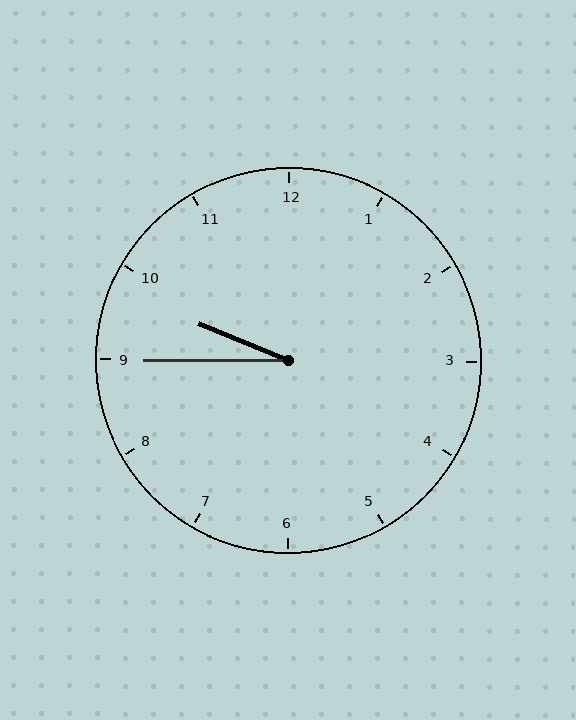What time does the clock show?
9:45.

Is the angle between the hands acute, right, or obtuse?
It is acute.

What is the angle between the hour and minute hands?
Approximately 22 degrees.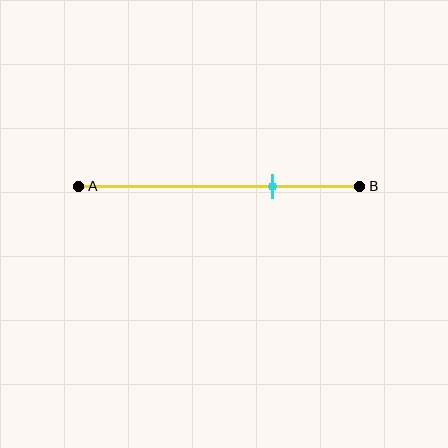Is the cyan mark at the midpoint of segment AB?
No, the mark is at about 70% from A, not at the 50% midpoint.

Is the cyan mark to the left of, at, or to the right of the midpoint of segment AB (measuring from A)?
The cyan mark is to the right of the midpoint of segment AB.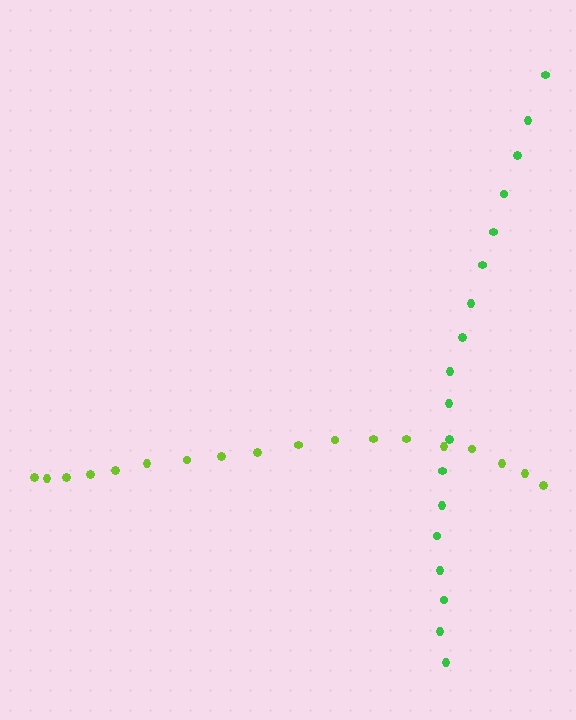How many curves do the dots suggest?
There are 2 distinct paths.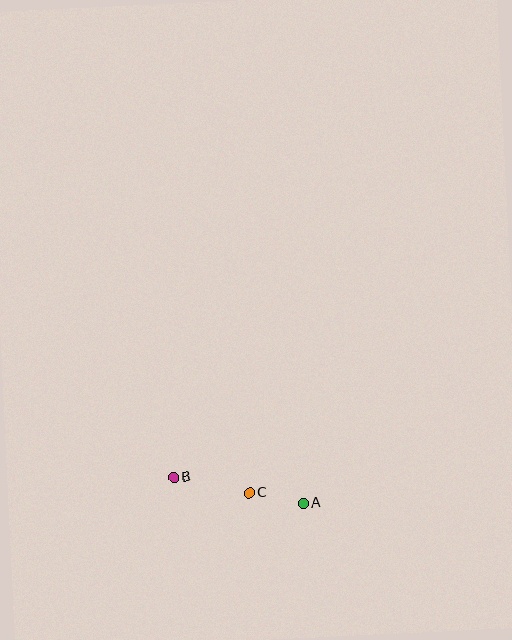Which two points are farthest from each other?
Points A and B are farthest from each other.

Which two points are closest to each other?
Points A and C are closest to each other.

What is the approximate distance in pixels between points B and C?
The distance between B and C is approximately 77 pixels.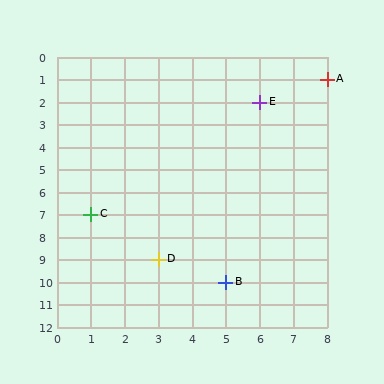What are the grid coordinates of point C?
Point C is at grid coordinates (1, 7).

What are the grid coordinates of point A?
Point A is at grid coordinates (8, 1).